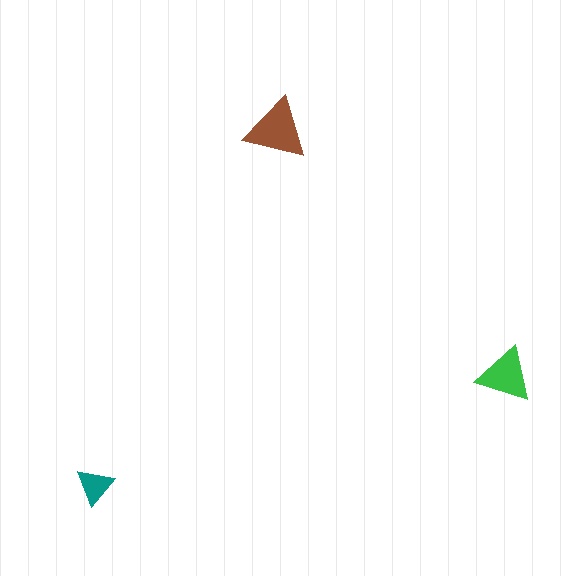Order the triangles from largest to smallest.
the brown one, the green one, the teal one.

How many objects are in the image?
There are 3 objects in the image.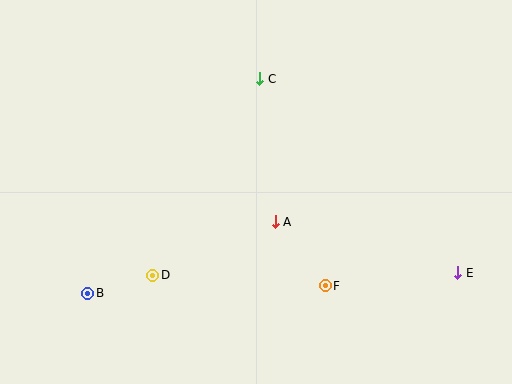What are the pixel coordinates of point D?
Point D is at (153, 275).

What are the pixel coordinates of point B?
Point B is at (88, 293).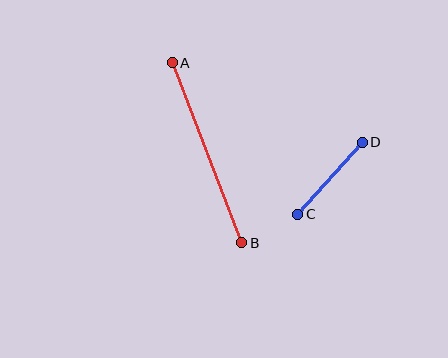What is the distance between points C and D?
The distance is approximately 97 pixels.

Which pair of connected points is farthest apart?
Points A and B are farthest apart.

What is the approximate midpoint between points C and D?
The midpoint is at approximately (330, 178) pixels.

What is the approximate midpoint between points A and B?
The midpoint is at approximately (207, 153) pixels.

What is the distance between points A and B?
The distance is approximately 193 pixels.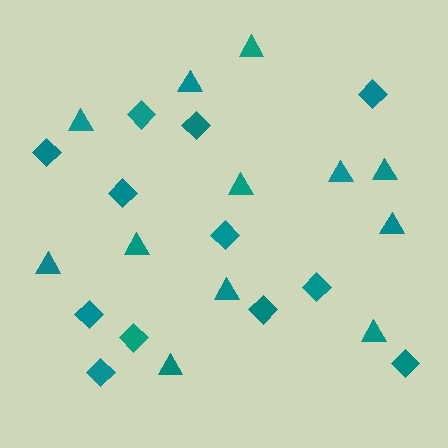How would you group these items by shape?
There are 2 groups: one group of triangles (12) and one group of diamonds (12).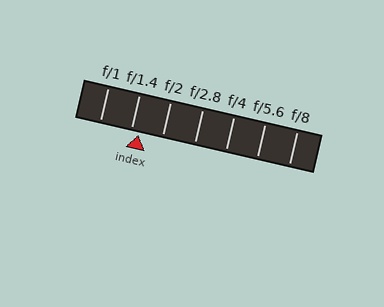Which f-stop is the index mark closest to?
The index mark is closest to f/1.4.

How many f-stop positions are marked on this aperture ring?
There are 7 f-stop positions marked.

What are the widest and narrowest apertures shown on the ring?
The widest aperture shown is f/1 and the narrowest is f/8.